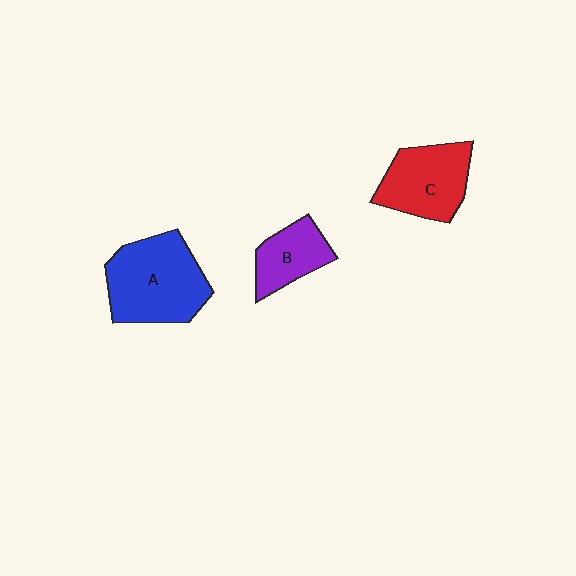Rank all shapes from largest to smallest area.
From largest to smallest: A (blue), C (red), B (purple).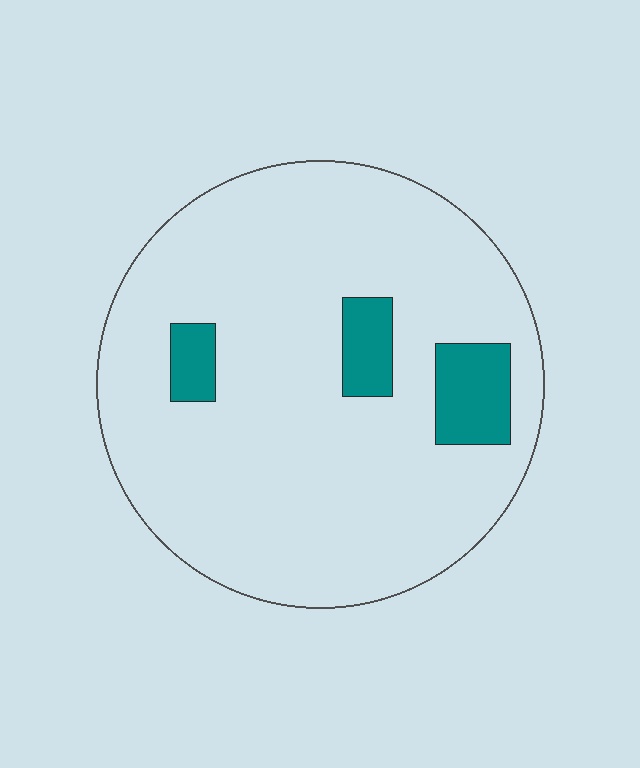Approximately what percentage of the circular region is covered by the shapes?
Approximately 10%.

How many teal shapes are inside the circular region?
3.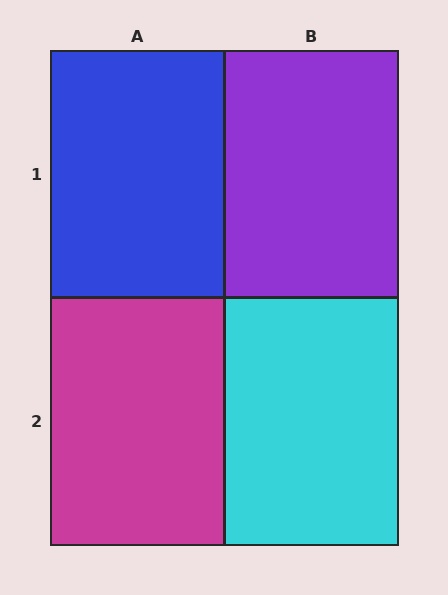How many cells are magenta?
1 cell is magenta.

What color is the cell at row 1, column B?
Purple.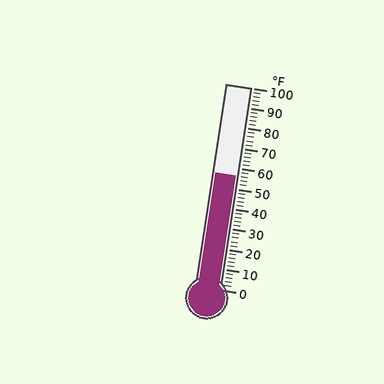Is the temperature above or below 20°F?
The temperature is above 20°F.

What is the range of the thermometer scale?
The thermometer scale ranges from 0°F to 100°F.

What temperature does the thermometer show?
The thermometer shows approximately 56°F.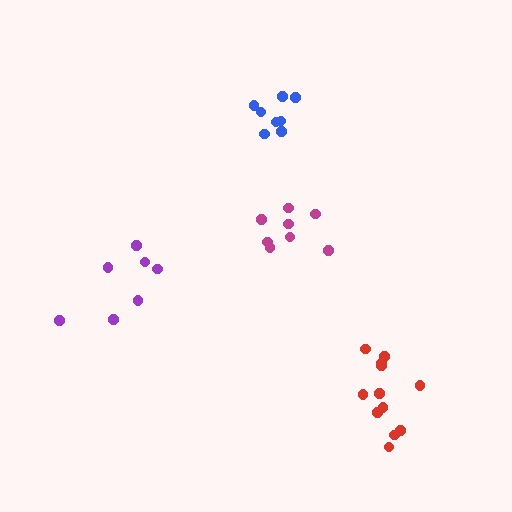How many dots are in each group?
Group 1: 8 dots, Group 2: 12 dots, Group 3: 7 dots, Group 4: 8 dots (35 total).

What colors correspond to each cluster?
The clusters are colored: blue, red, purple, magenta.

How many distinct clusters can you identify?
There are 4 distinct clusters.